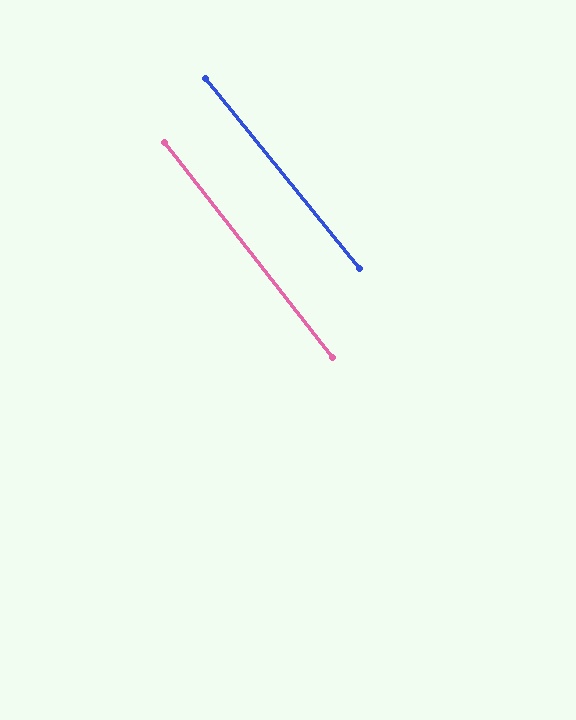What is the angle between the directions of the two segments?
Approximately 1 degree.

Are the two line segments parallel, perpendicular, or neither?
Parallel — their directions differ by only 0.9°.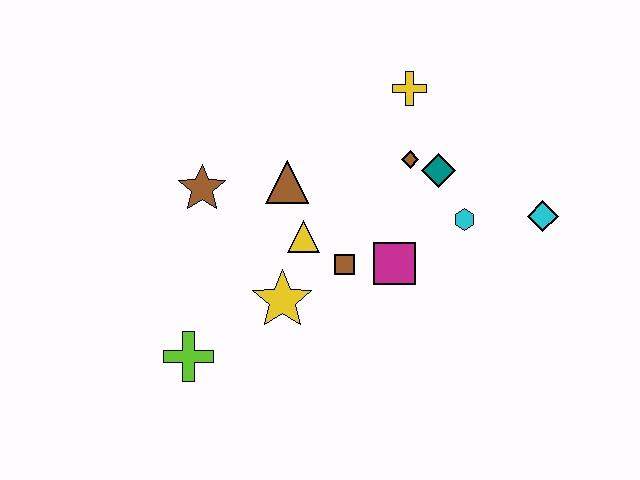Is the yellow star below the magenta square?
Yes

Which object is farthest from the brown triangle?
The cyan diamond is farthest from the brown triangle.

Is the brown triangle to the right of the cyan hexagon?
No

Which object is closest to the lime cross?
The yellow star is closest to the lime cross.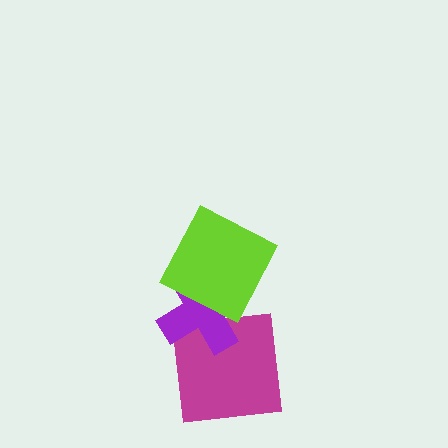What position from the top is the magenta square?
The magenta square is 3rd from the top.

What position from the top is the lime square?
The lime square is 1st from the top.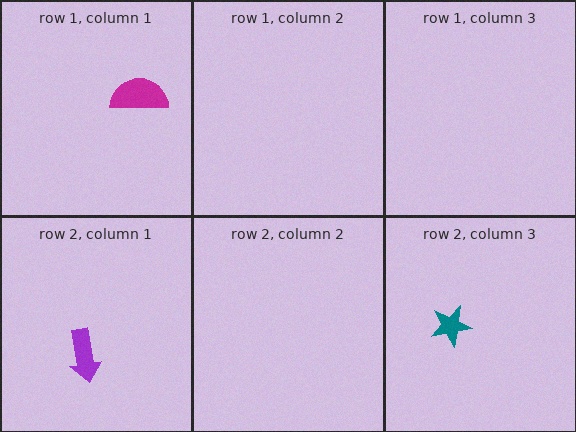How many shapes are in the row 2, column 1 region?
1.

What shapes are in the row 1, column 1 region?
The magenta semicircle.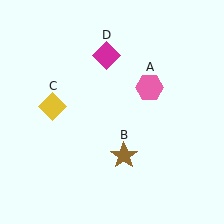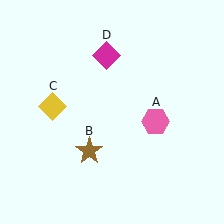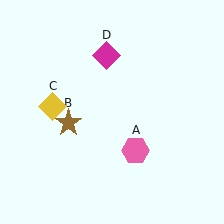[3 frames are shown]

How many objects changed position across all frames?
2 objects changed position: pink hexagon (object A), brown star (object B).